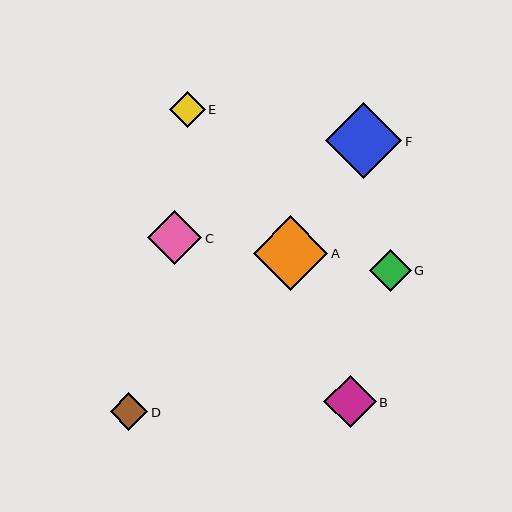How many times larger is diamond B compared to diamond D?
Diamond B is approximately 1.4 times the size of diamond D.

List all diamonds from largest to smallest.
From largest to smallest: F, A, C, B, G, D, E.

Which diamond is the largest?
Diamond F is the largest with a size of approximately 76 pixels.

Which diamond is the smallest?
Diamond E is the smallest with a size of approximately 36 pixels.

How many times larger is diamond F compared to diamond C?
Diamond F is approximately 1.4 times the size of diamond C.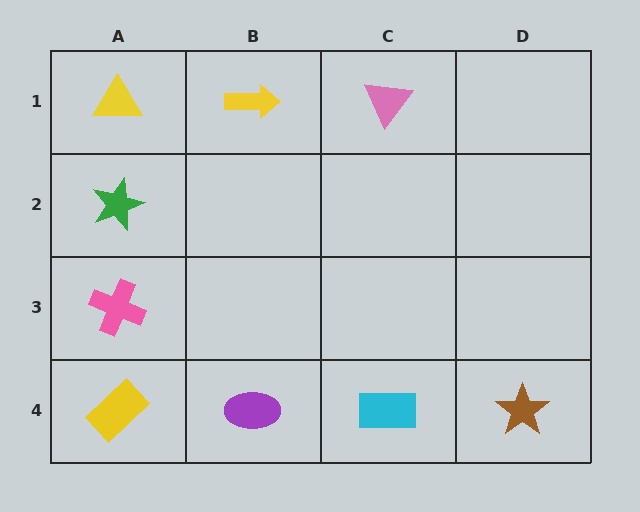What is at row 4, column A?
A yellow rectangle.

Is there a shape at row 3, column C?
No, that cell is empty.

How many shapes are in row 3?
1 shape.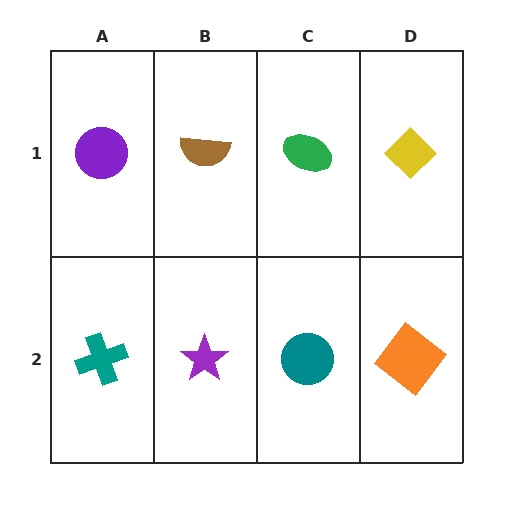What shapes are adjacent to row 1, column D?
An orange diamond (row 2, column D), a green ellipse (row 1, column C).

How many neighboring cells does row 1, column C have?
3.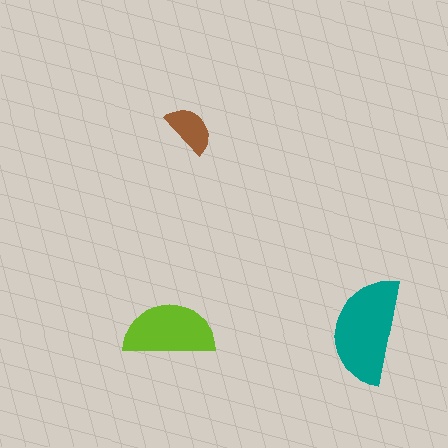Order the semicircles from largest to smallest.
the teal one, the lime one, the brown one.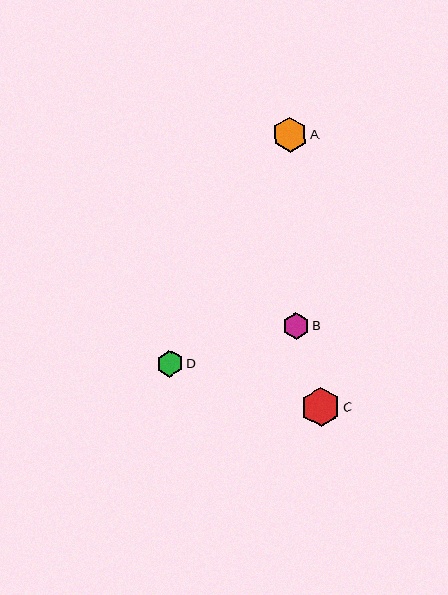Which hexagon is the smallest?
Hexagon B is the smallest with a size of approximately 27 pixels.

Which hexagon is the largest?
Hexagon C is the largest with a size of approximately 39 pixels.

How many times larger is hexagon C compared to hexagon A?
Hexagon C is approximately 1.1 times the size of hexagon A.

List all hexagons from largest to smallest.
From largest to smallest: C, A, D, B.